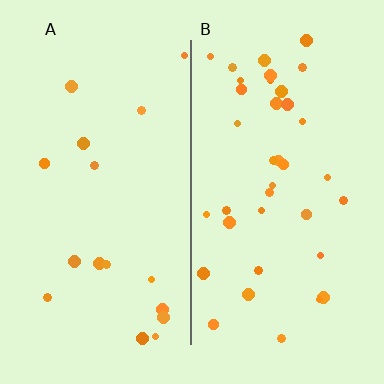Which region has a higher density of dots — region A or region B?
B (the right).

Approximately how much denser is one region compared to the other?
Approximately 2.2× — region B over region A.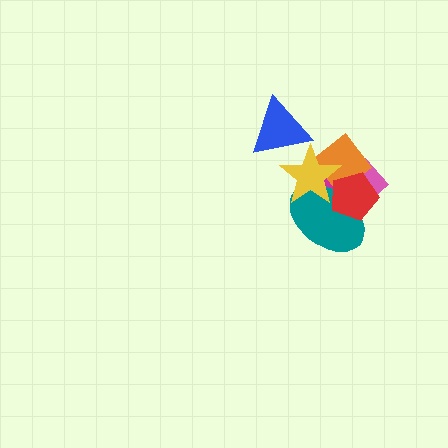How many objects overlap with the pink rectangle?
5 objects overlap with the pink rectangle.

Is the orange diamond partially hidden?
Yes, it is partially covered by another shape.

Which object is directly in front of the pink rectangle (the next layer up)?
The magenta hexagon is directly in front of the pink rectangle.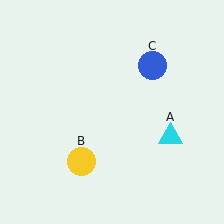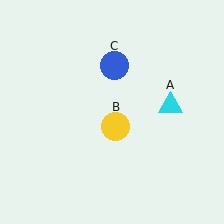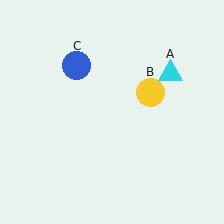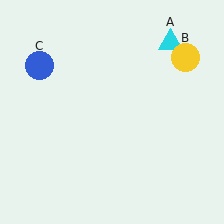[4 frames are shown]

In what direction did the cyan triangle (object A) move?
The cyan triangle (object A) moved up.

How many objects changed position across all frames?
3 objects changed position: cyan triangle (object A), yellow circle (object B), blue circle (object C).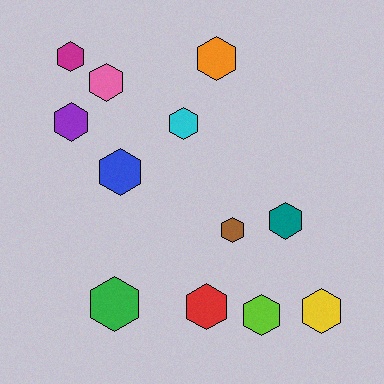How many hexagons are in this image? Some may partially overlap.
There are 12 hexagons.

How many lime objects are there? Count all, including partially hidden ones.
There is 1 lime object.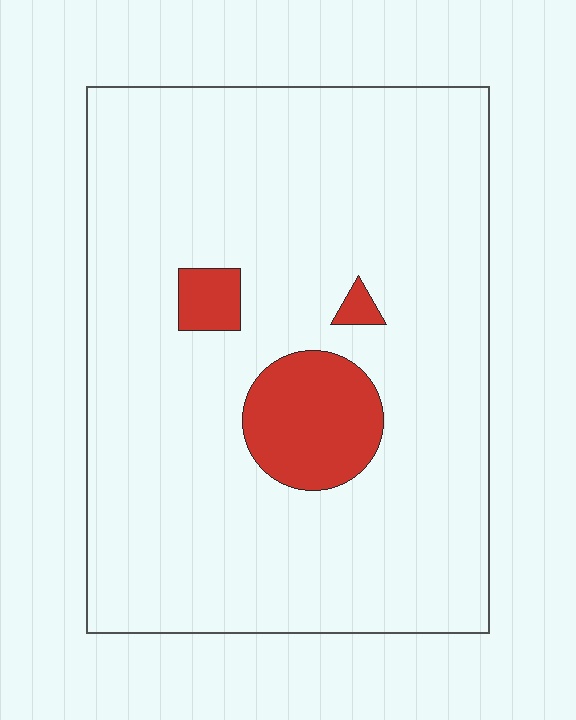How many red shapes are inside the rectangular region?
3.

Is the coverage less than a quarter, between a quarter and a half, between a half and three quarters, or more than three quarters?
Less than a quarter.